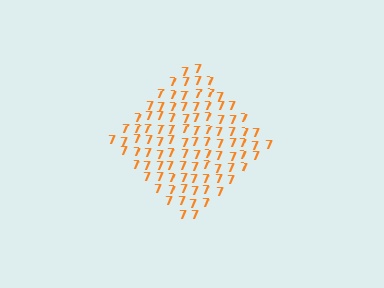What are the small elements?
The small elements are digit 7's.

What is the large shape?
The large shape is a diamond.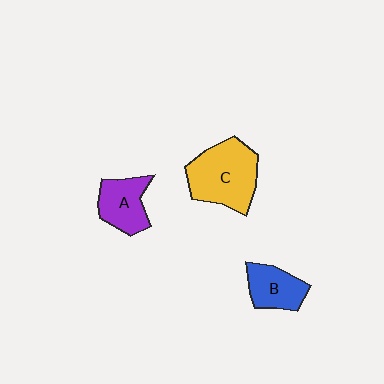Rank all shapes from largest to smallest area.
From largest to smallest: C (yellow), A (purple), B (blue).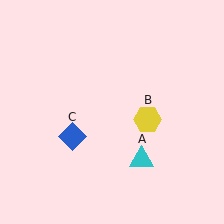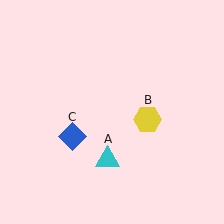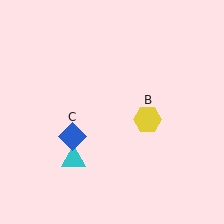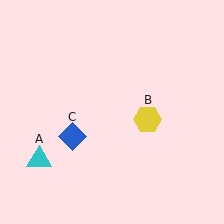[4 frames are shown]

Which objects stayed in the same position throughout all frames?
Yellow hexagon (object B) and blue diamond (object C) remained stationary.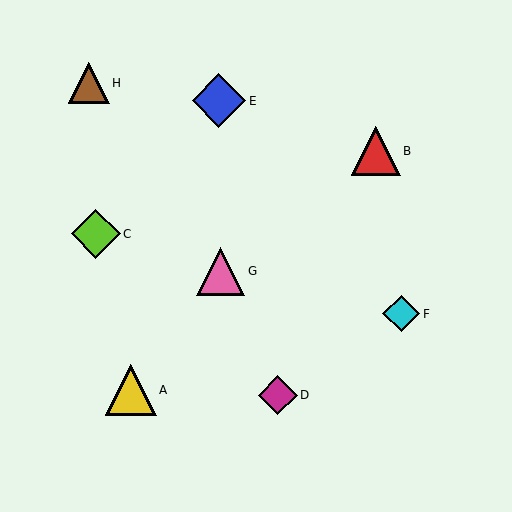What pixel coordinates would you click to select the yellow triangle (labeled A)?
Click at (131, 390) to select the yellow triangle A.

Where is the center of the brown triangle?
The center of the brown triangle is at (89, 83).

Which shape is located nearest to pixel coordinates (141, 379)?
The yellow triangle (labeled A) at (131, 390) is nearest to that location.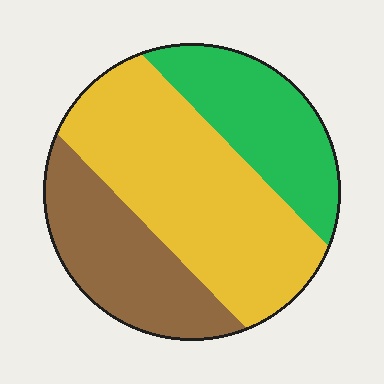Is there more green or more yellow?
Yellow.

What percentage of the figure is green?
Green covers around 25% of the figure.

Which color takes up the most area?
Yellow, at roughly 50%.